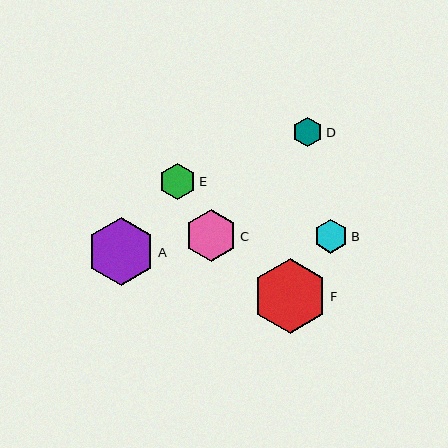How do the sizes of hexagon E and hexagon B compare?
Hexagon E and hexagon B are approximately the same size.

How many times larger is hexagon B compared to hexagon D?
Hexagon B is approximately 1.1 times the size of hexagon D.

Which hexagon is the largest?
Hexagon F is the largest with a size of approximately 75 pixels.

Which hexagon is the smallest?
Hexagon D is the smallest with a size of approximately 30 pixels.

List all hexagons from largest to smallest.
From largest to smallest: F, A, C, E, B, D.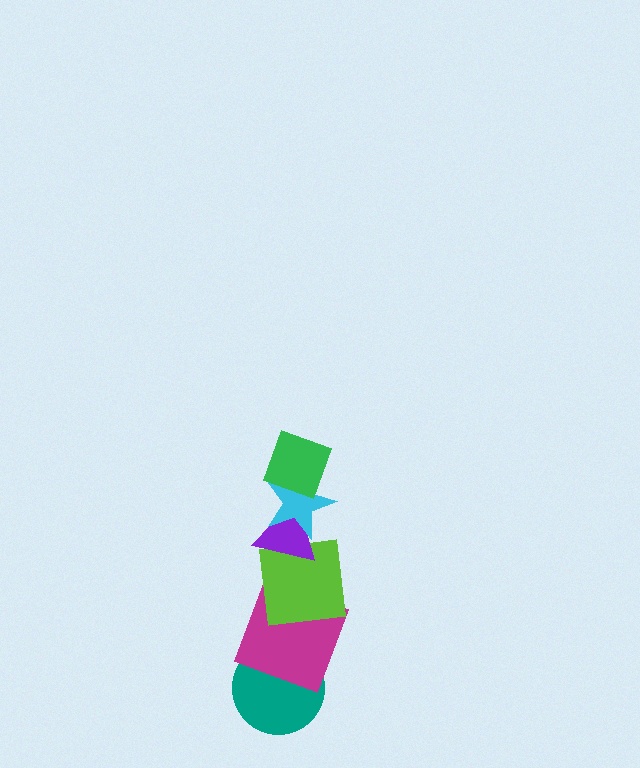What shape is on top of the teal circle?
The magenta square is on top of the teal circle.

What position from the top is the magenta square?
The magenta square is 5th from the top.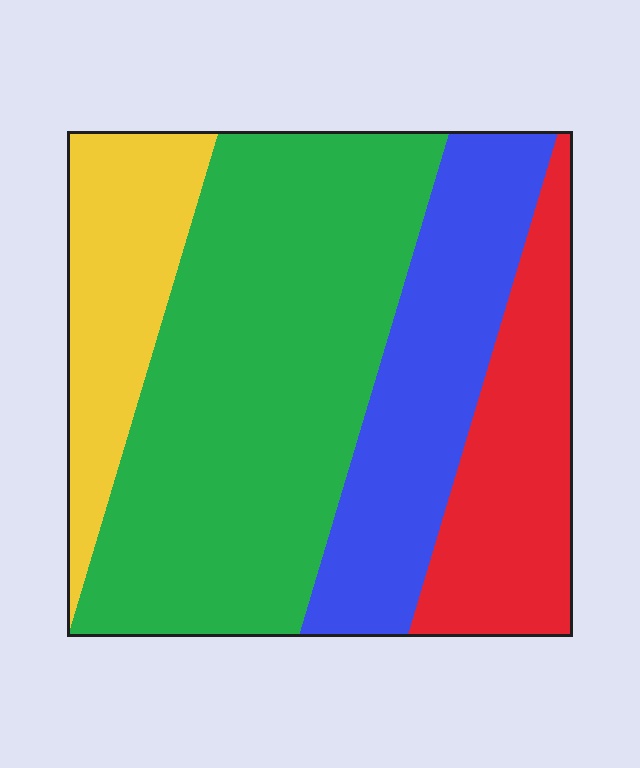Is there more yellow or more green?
Green.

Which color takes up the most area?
Green, at roughly 45%.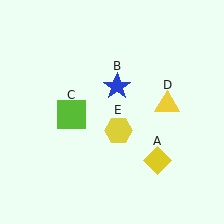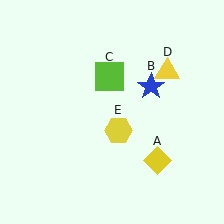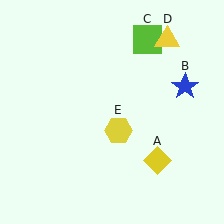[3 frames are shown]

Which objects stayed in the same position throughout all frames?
Yellow diamond (object A) and yellow hexagon (object E) remained stationary.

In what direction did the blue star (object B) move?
The blue star (object B) moved right.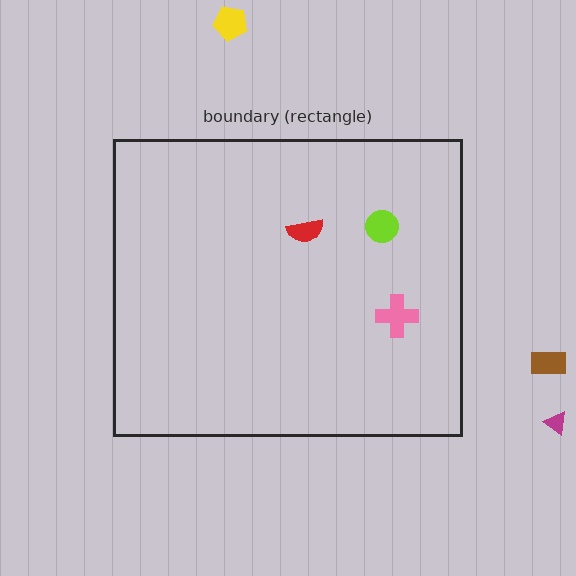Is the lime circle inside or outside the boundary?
Inside.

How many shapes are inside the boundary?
3 inside, 3 outside.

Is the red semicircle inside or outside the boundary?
Inside.